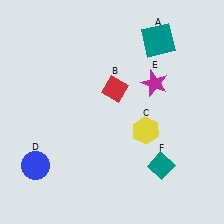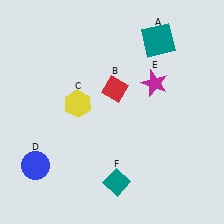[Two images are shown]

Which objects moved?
The objects that moved are: the yellow hexagon (C), the teal diamond (F).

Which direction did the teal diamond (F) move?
The teal diamond (F) moved left.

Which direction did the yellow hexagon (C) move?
The yellow hexagon (C) moved left.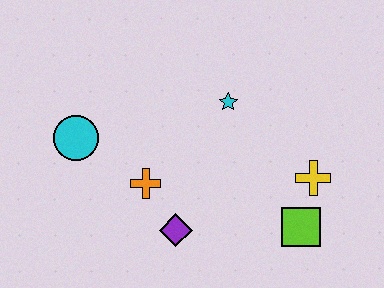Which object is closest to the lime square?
The yellow cross is closest to the lime square.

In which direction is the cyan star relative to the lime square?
The cyan star is above the lime square.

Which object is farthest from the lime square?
The cyan circle is farthest from the lime square.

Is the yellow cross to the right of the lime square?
Yes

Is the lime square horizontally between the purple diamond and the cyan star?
No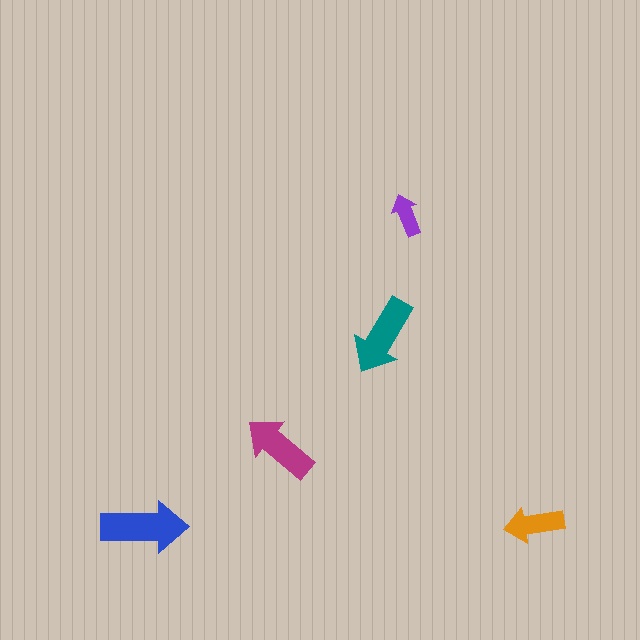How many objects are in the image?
There are 5 objects in the image.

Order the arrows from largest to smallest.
the blue one, the teal one, the magenta one, the orange one, the purple one.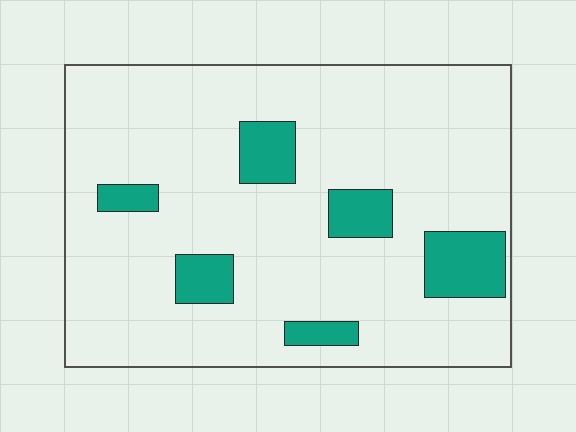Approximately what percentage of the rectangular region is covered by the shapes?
Approximately 15%.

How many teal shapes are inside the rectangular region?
6.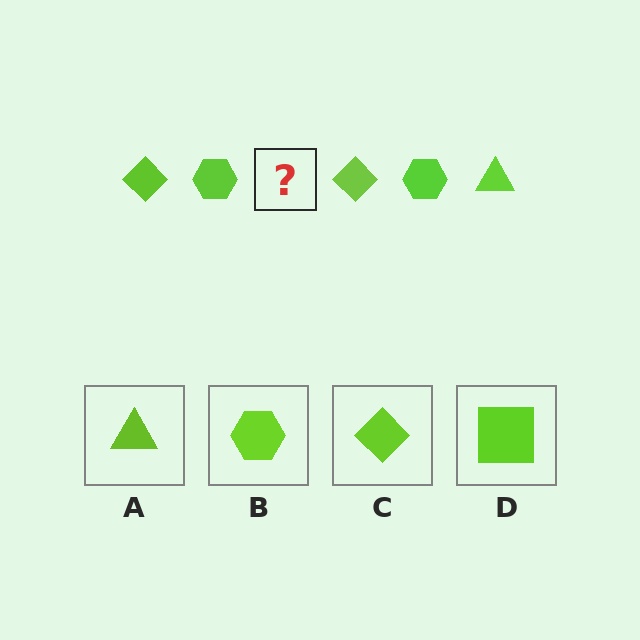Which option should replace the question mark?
Option A.